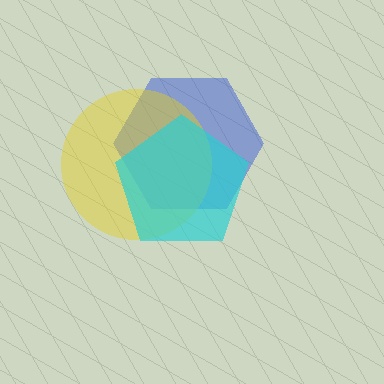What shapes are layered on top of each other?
The layered shapes are: a blue hexagon, a yellow circle, a cyan pentagon.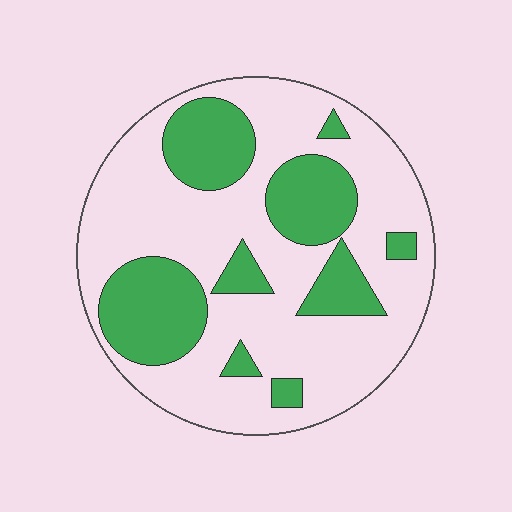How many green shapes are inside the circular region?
9.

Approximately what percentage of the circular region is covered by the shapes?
Approximately 30%.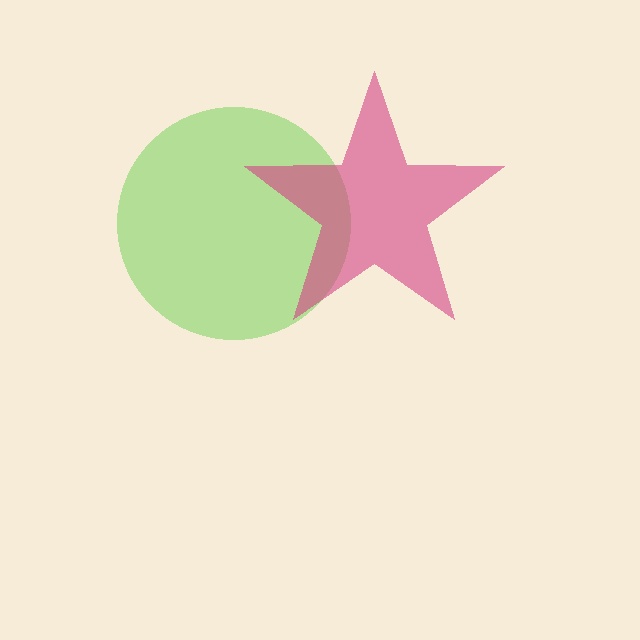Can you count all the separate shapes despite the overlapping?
Yes, there are 2 separate shapes.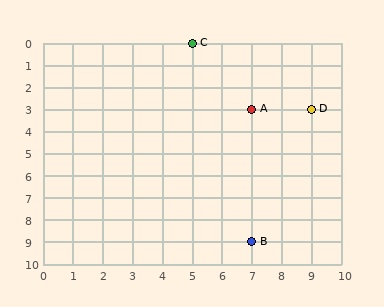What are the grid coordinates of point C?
Point C is at grid coordinates (5, 0).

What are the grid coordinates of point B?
Point B is at grid coordinates (7, 9).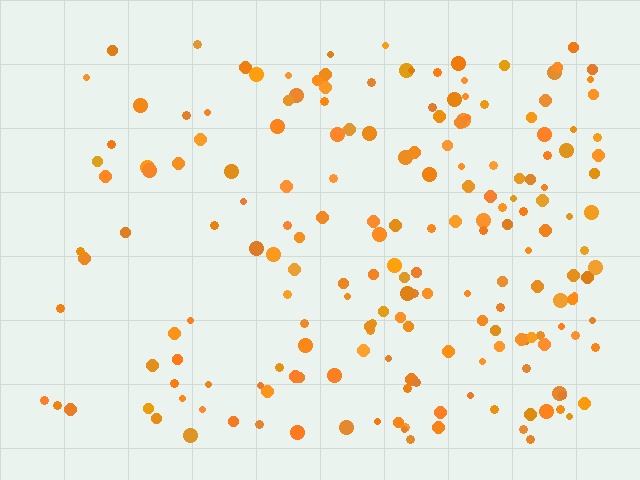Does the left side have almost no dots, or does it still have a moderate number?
Still a moderate number, just noticeably fewer than the right.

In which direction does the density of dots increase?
From left to right, with the right side densest.